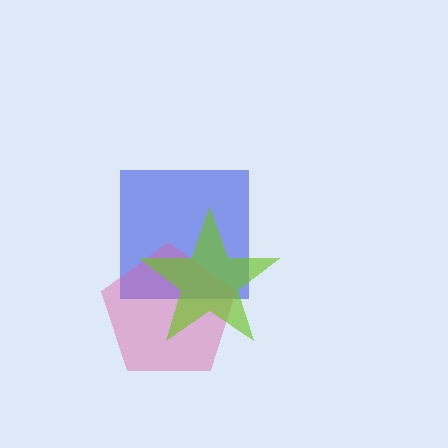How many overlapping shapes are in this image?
There are 3 overlapping shapes in the image.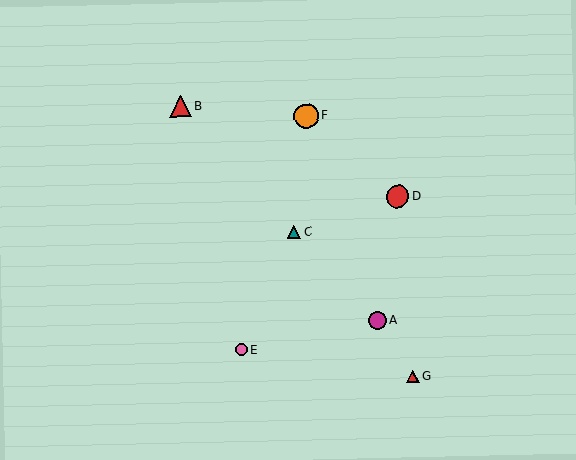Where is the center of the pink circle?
The center of the pink circle is at (241, 350).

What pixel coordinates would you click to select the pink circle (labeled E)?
Click at (241, 350) to select the pink circle E.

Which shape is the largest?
The orange circle (labeled F) is the largest.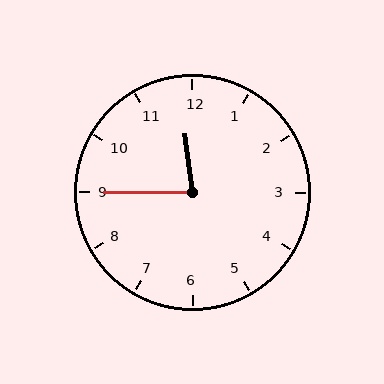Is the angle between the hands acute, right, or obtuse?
It is acute.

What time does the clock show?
11:45.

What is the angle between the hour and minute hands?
Approximately 82 degrees.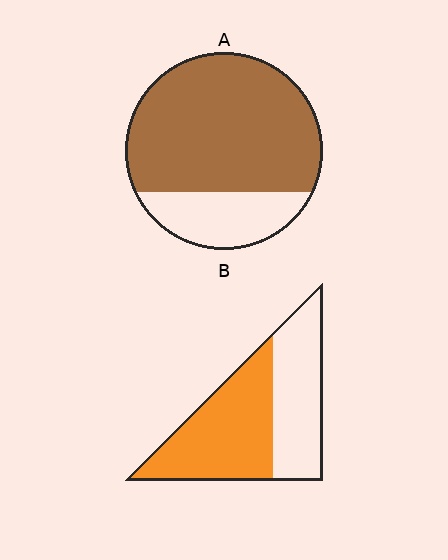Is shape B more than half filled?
Yes.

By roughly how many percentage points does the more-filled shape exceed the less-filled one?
By roughly 20 percentage points (A over B).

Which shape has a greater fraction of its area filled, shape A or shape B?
Shape A.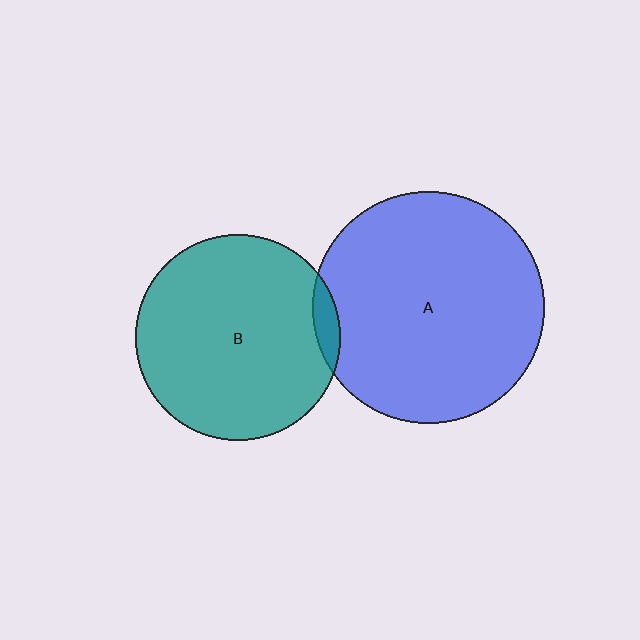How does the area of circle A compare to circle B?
Approximately 1.3 times.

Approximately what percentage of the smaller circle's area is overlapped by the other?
Approximately 5%.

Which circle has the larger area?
Circle A (blue).